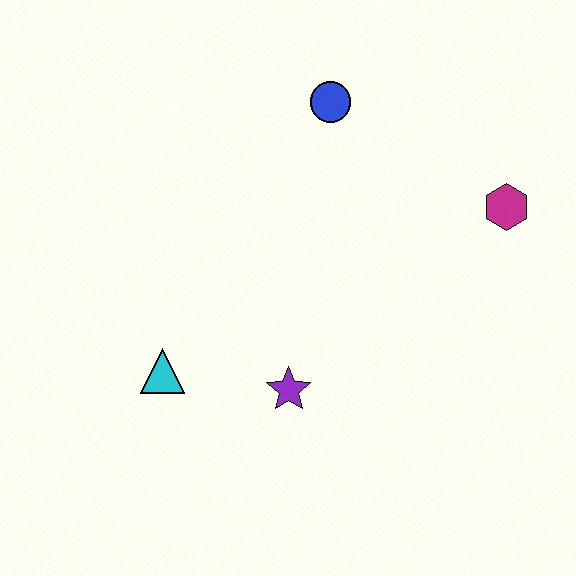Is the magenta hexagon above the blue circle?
No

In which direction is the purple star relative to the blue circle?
The purple star is below the blue circle.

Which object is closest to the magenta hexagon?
The blue circle is closest to the magenta hexagon.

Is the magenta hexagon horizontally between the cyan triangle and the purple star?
No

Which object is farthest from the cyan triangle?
The magenta hexagon is farthest from the cyan triangle.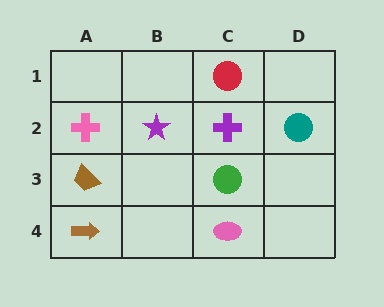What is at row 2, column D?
A teal circle.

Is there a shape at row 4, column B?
No, that cell is empty.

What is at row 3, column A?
A brown trapezoid.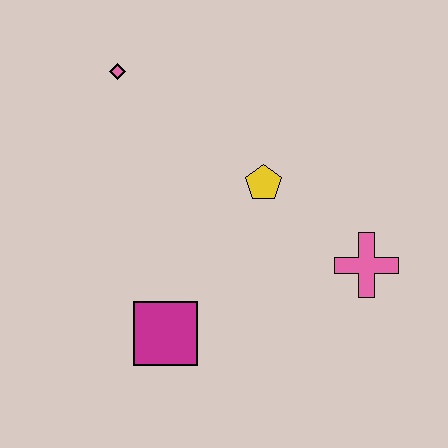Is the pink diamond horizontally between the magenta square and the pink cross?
No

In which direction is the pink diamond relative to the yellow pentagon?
The pink diamond is to the left of the yellow pentagon.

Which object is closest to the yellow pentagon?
The pink cross is closest to the yellow pentagon.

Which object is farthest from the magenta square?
The pink diamond is farthest from the magenta square.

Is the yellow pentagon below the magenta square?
No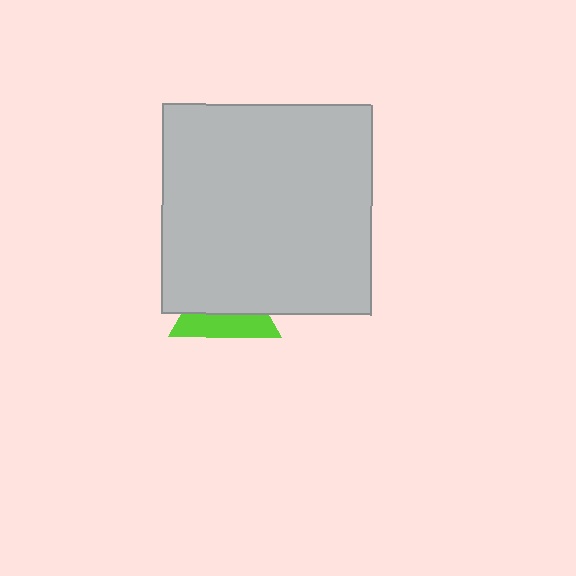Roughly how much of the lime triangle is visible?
A small part of it is visible (roughly 40%).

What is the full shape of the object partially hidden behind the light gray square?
The partially hidden object is a lime triangle.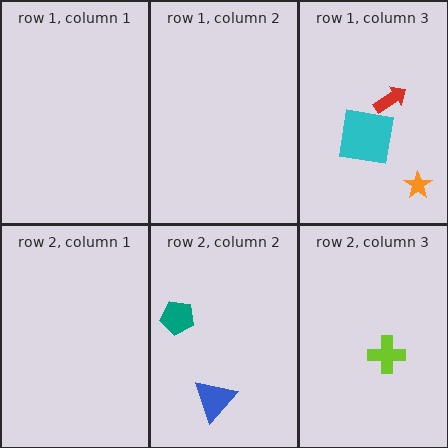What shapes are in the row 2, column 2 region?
The teal pentagon, the blue triangle.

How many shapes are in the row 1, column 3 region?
3.